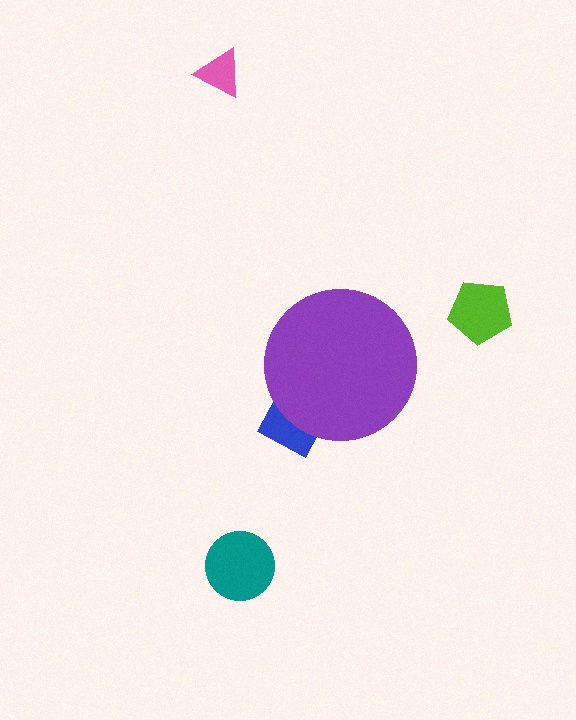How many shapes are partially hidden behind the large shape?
1 shape is partially hidden.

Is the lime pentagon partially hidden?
No, the lime pentagon is fully visible.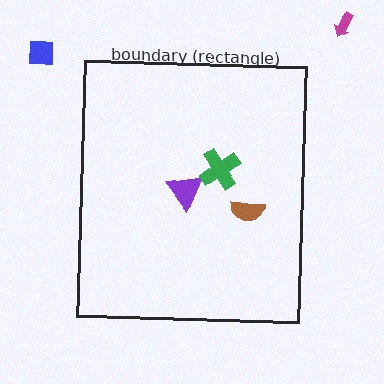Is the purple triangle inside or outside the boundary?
Inside.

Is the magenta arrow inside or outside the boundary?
Outside.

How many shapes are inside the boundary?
3 inside, 2 outside.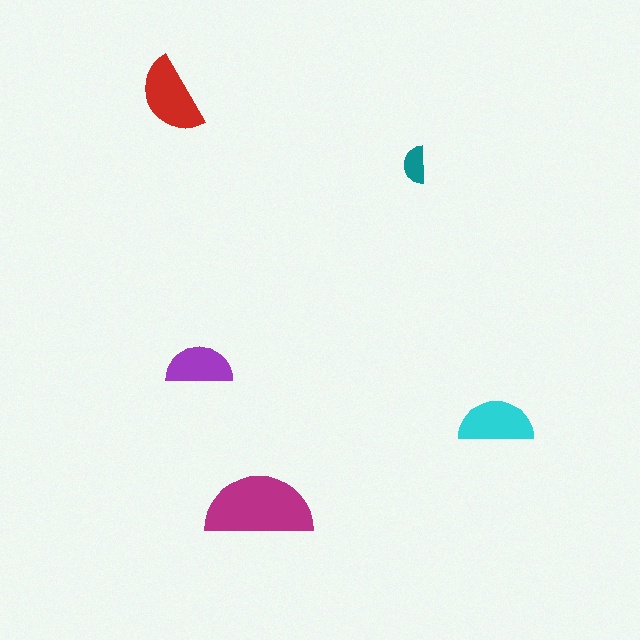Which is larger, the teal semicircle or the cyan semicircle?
The cyan one.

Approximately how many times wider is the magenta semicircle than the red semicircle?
About 1.5 times wider.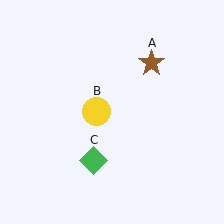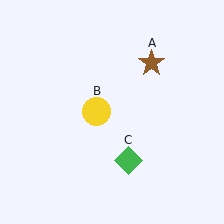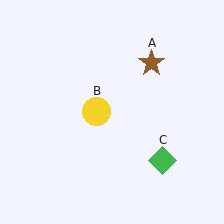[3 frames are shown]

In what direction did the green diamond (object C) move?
The green diamond (object C) moved right.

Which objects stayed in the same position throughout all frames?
Brown star (object A) and yellow circle (object B) remained stationary.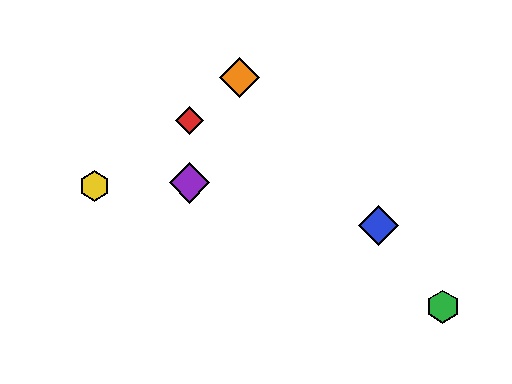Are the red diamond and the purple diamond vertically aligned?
Yes, both are at x≈189.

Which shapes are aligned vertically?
The red diamond, the purple diamond are aligned vertically.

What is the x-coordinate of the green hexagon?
The green hexagon is at x≈443.